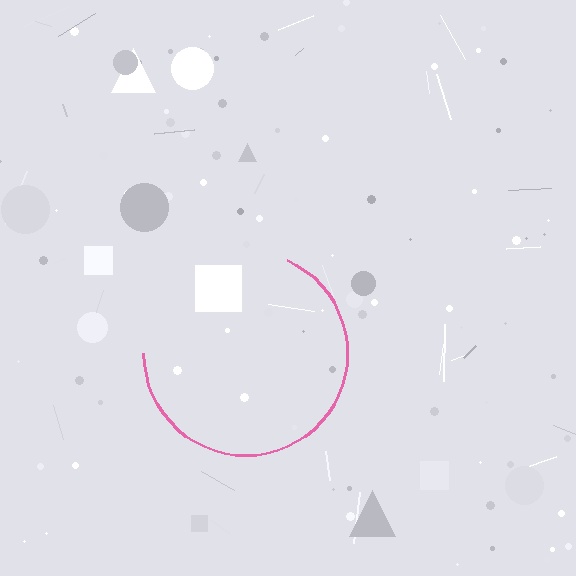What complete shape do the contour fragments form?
The contour fragments form a circle.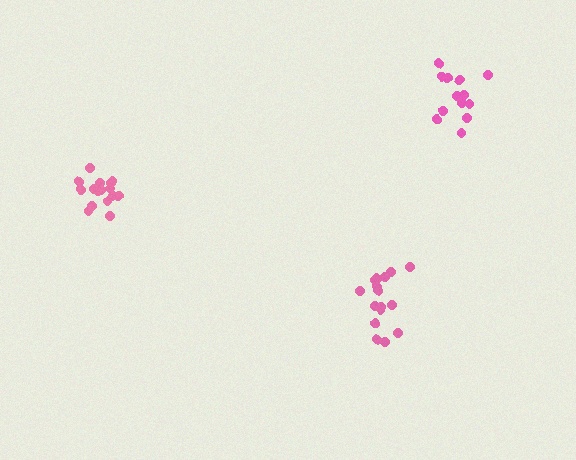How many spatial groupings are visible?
There are 3 spatial groupings.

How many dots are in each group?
Group 1: 13 dots, Group 2: 16 dots, Group 3: 16 dots (45 total).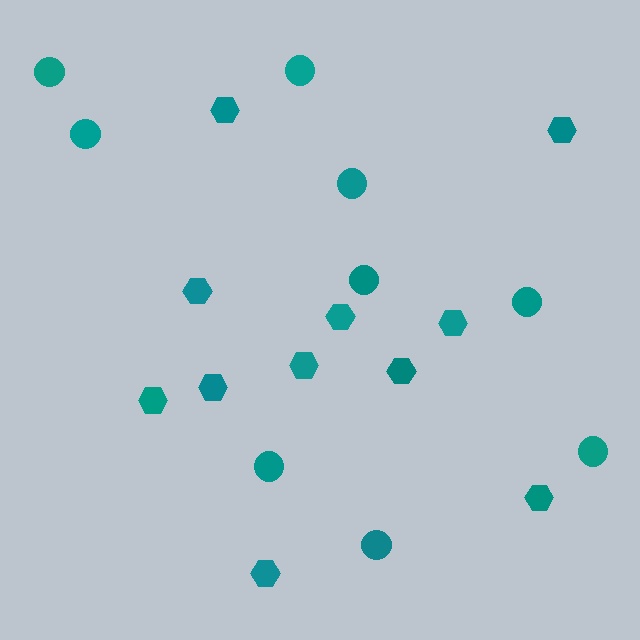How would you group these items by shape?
There are 2 groups: one group of circles (9) and one group of hexagons (11).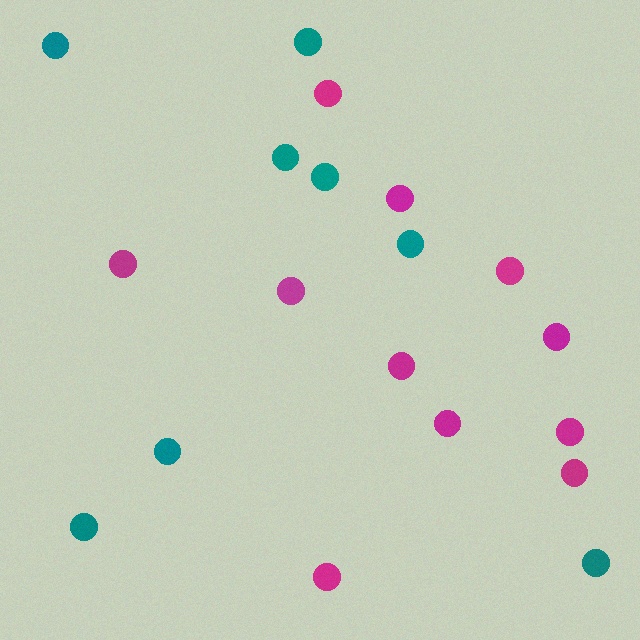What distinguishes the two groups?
There are 2 groups: one group of magenta circles (11) and one group of teal circles (8).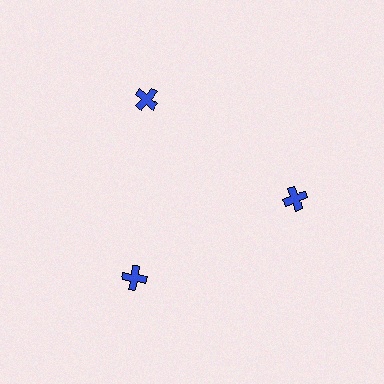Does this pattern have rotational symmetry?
Yes, this pattern has 3-fold rotational symmetry. It looks the same after rotating 120 degrees around the center.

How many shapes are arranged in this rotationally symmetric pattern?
There are 3 shapes, arranged in 3 groups of 1.